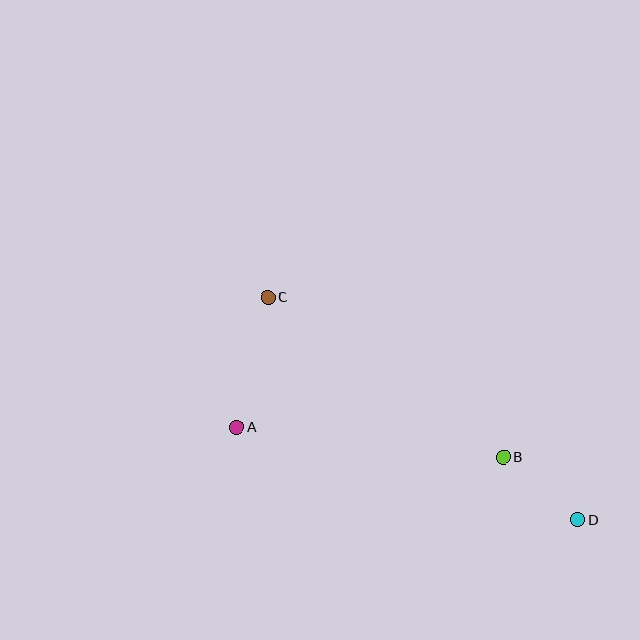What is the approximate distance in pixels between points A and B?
The distance between A and B is approximately 268 pixels.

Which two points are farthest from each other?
Points C and D are farthest from each other.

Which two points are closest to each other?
Points B and D are closest to each other.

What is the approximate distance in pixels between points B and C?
The distance between B and C is approximately 285 pixels.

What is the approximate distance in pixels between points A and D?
The distance between A and D is approximately 353 pixels.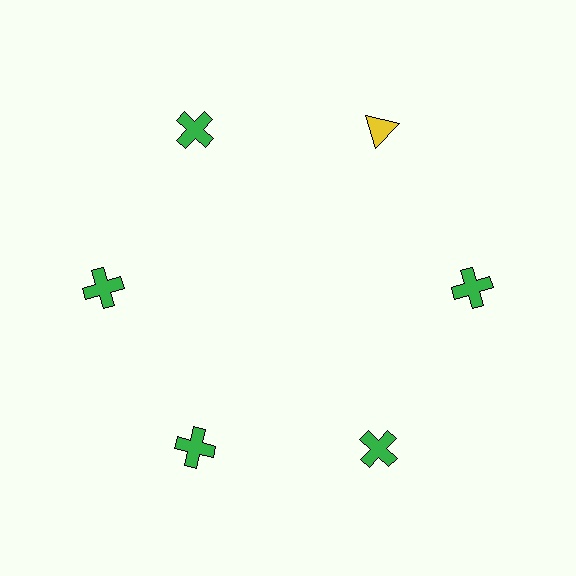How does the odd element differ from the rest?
It differs in both color (yellow instead of green) and shape (triangle instead of cross).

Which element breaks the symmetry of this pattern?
The yellow triangle at roughly the 1 o'clock position breaks the symmetry. All other shapes are green crosses.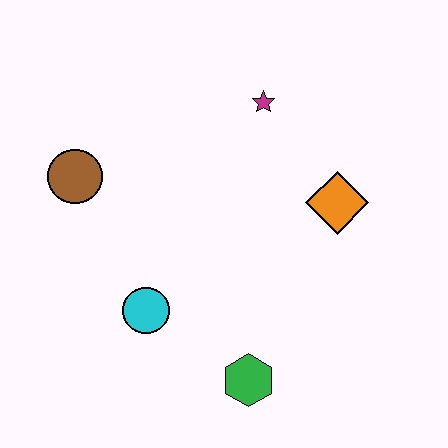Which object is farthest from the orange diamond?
The brown circle is farthest from the orange diamond.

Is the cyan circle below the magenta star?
Yes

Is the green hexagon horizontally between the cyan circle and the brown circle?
No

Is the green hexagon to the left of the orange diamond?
Yes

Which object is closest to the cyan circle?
The green hexagon is closest to the cyan circle.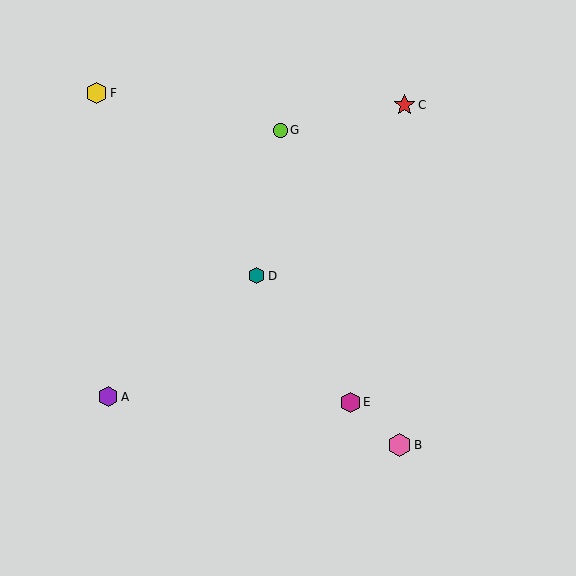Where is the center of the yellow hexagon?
The center of the yellow hexagon is at (96, 93).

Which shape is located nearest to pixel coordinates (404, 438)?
The pink hexagon (labeled B) at (400, 445) is nearest to that location.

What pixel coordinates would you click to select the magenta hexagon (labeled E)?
Click at (350, 402) to select the magenta hexagon E.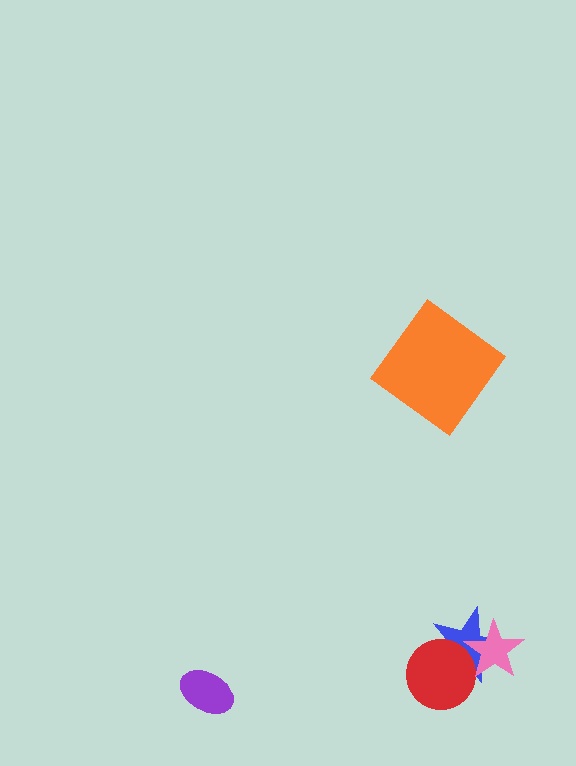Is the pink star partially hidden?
No, no other shape covers it.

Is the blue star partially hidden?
Yes, it is partially covered by another shape.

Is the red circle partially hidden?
Yes, it is partially covered by another shape.